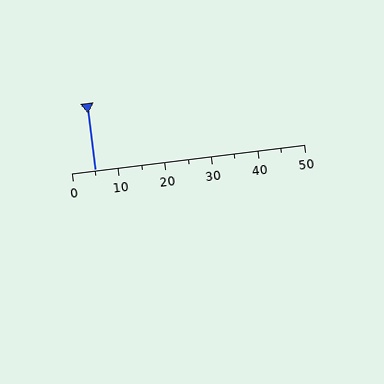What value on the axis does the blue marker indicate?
The marker indicates approximately 5.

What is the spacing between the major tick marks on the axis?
The major ticks are spaced 10 apart.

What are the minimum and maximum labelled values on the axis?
The axis runs from 0 to 50.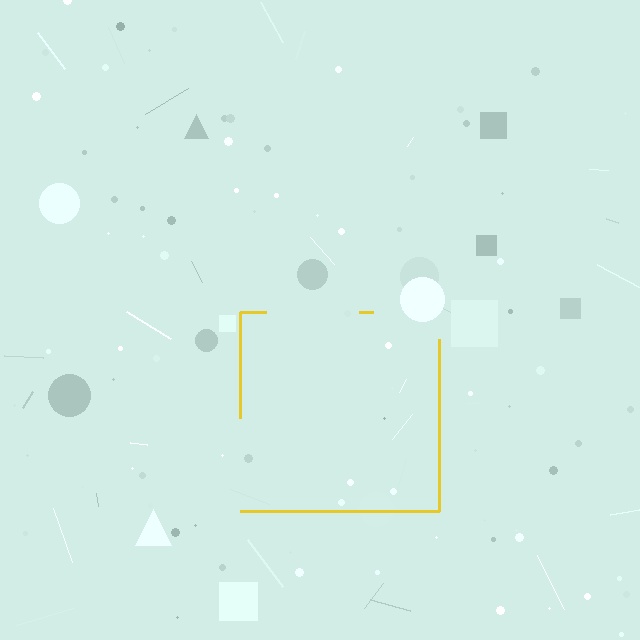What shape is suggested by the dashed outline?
The dashed outline suggests a square.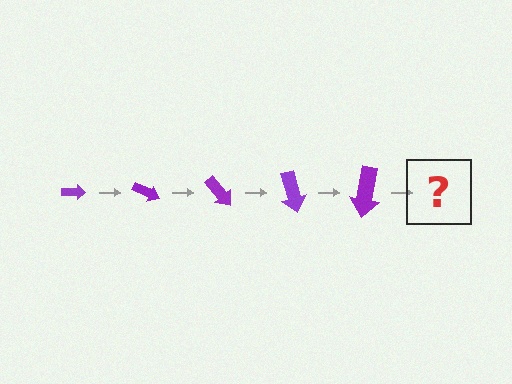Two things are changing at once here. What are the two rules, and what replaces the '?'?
The two rules are that the arrow grows larger each step and it rotates 25 degrees each step. The '?' should be an arrow, larger than the previous one and rotated 125 degrees from the start.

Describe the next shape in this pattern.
It should be an arrow, larger than the previous one and rotated 125 degrees from the start.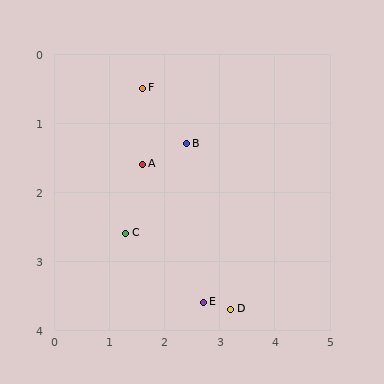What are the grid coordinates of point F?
Point F is at approximately (1.6, 0.5).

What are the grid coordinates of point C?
Point C is at approximately (1.3, 2.6).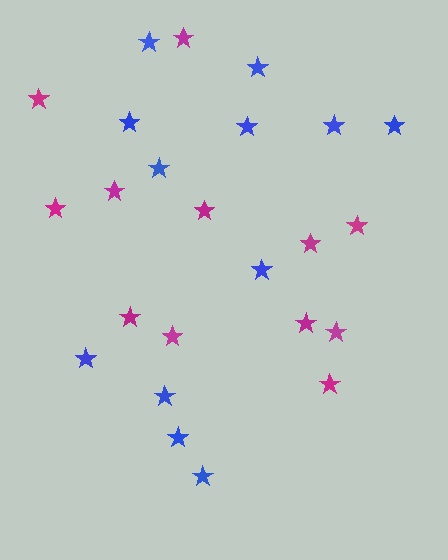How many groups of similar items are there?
There are 2 groups: one group of magenta stars (12) and one group of blue stars (12).